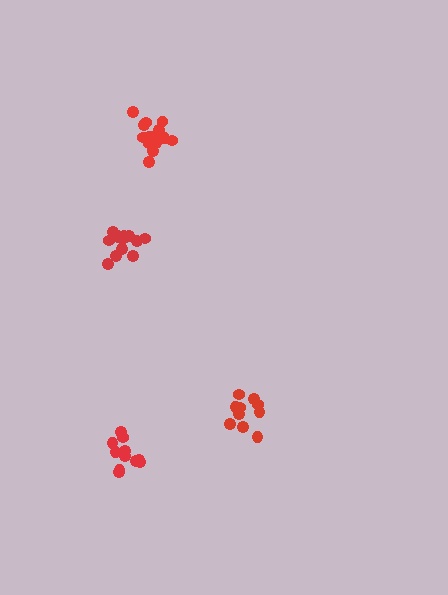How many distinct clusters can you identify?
There are 4 distinct clusters.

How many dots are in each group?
Group 1: 16 dots, Group 2: 14 dots, Group 3: 10 dots, Group 4: 11 dots (51 total).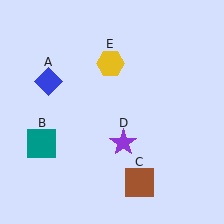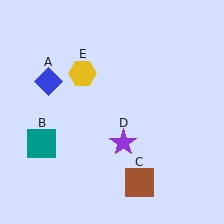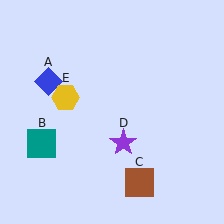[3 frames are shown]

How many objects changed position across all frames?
1 object changed position: yellow hexagon (object E).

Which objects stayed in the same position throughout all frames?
Blue diamond (object A) and teal square (object B) and brown square (object C) and purple star (object D) remained stationary.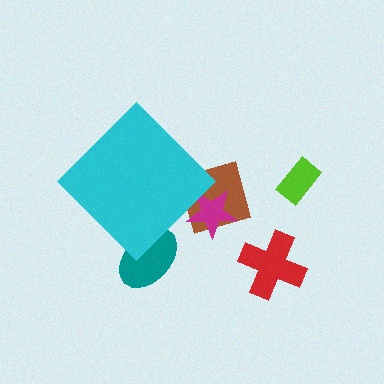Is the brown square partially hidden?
Yes, the brown square is partially hidden behind the cyan diamond.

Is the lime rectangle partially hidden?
No, the lime rectangle is fully visible.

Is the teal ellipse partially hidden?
Yes, the teal ellipse is partially hidden behind the cyan diamond.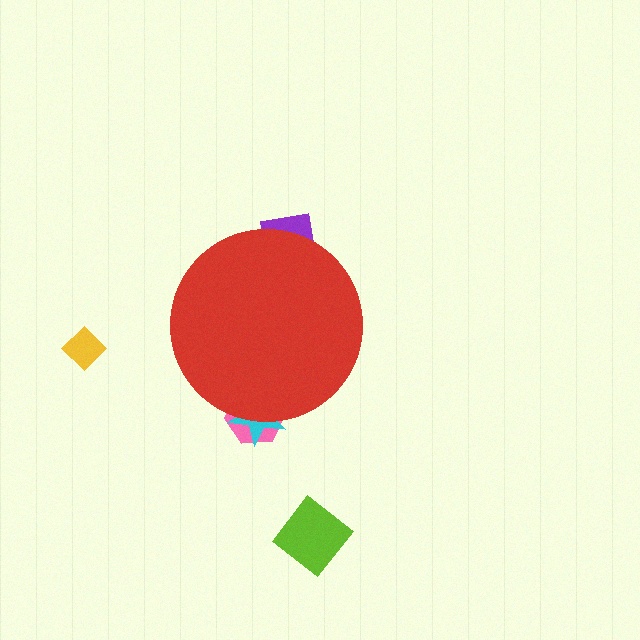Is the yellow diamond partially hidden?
No, the yellow diamond is fully visible.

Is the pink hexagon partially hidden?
Yes, the pink hexagon is partially hidden behind the red circle.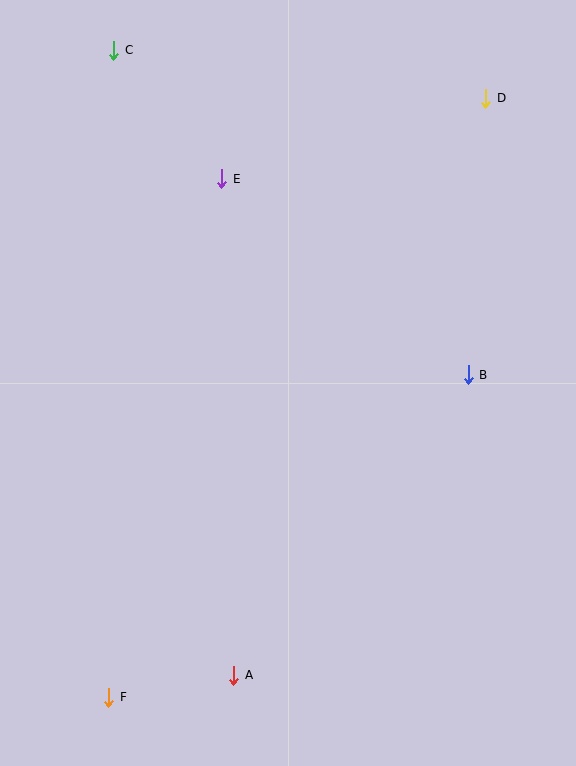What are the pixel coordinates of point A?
Point A is at (234, 675).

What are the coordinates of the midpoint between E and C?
The midpoint between E and C is at (168, 114).